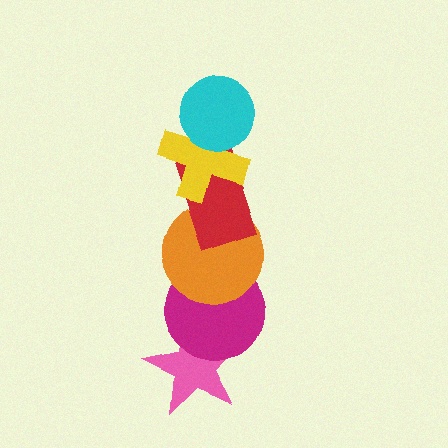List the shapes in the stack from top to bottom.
From top to bottom: the cyan circle, the yellow cross, the red rectangle, the orange circle, the magenta circle, the pink star.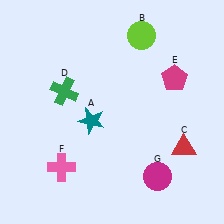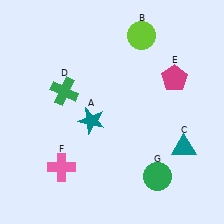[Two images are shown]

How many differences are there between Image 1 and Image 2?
There are 2 differences between the two images.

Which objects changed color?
C changed from red to teal. G changed from magenta to green.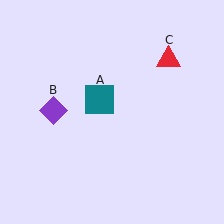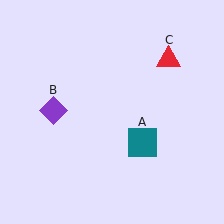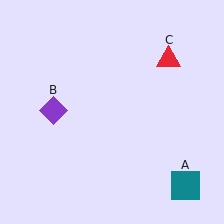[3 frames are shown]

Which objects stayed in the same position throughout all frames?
Purple diamond (object B) and red triangle (object C) remained stationary.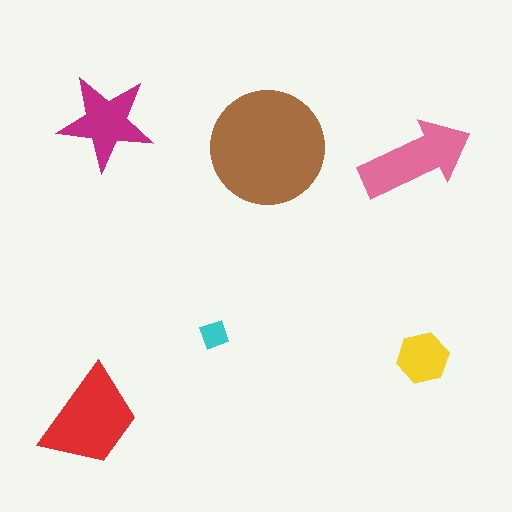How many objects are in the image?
There are 6 objects in the image.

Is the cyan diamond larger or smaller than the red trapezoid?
Smaller.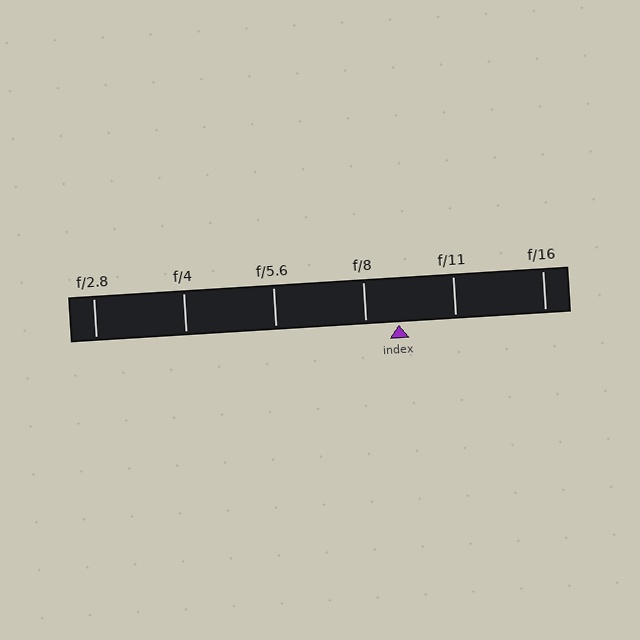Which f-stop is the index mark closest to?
The index mark is closest to f/8.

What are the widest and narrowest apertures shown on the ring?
The widest aperture shown is f/2.8 and the narrowest is f/16.